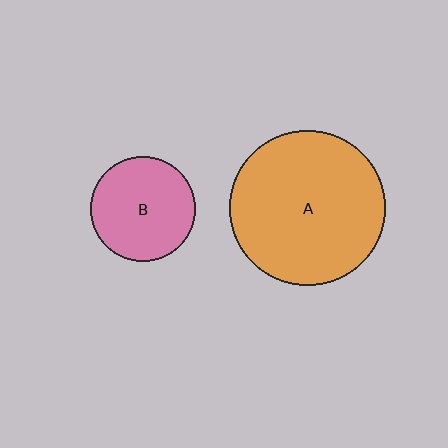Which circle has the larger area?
Circle A (orange).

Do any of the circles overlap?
No, none of the circles overlap.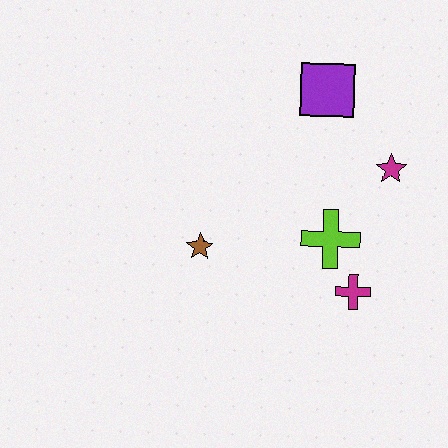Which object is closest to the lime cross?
The magenta cross is closest to the lime cross.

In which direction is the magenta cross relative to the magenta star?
The magenta cross is below the magenta star.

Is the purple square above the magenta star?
Yes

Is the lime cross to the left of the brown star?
No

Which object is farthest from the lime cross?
The purple square is farthest from the lime cross.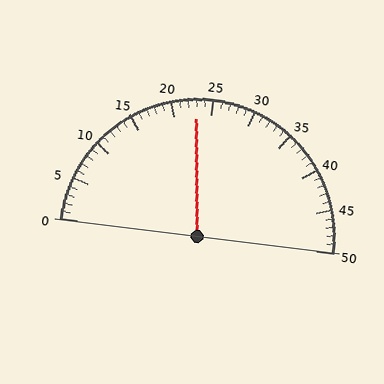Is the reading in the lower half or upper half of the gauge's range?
The reading is in the lower half of the range (0 to 50).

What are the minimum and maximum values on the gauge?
The gauge ranges from 0 to 50.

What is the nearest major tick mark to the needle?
The nearest major tick mark is 25.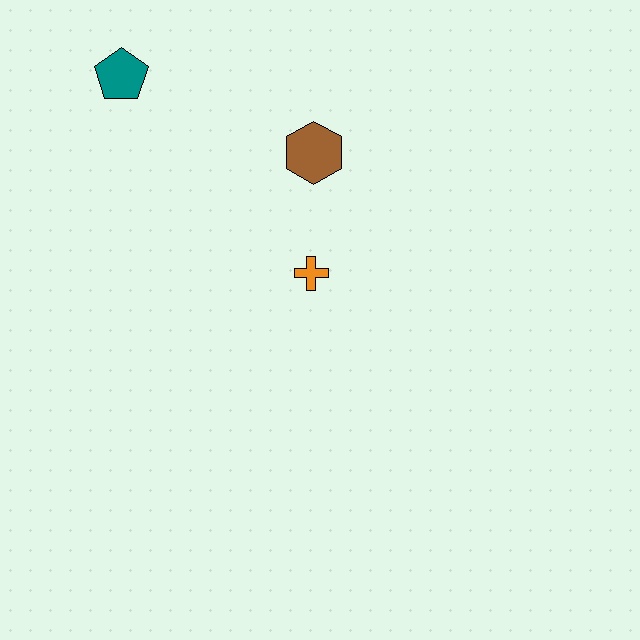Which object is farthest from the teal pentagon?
The orange cross is farthest from the teal pentagon.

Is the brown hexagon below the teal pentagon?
Yes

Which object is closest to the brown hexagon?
The orange cross is closest to the brown hexagon.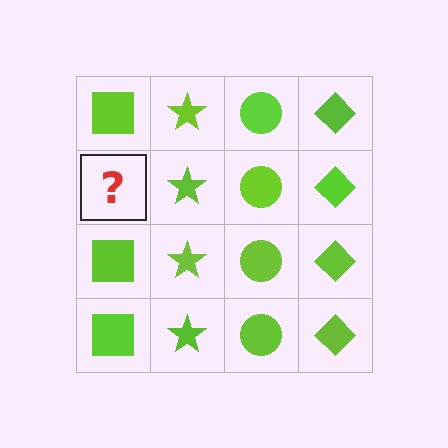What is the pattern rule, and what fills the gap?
The rule is that each column has a consistent shape. The gap should be filled with a lime square.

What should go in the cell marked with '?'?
The missing cell should contain a lime square.